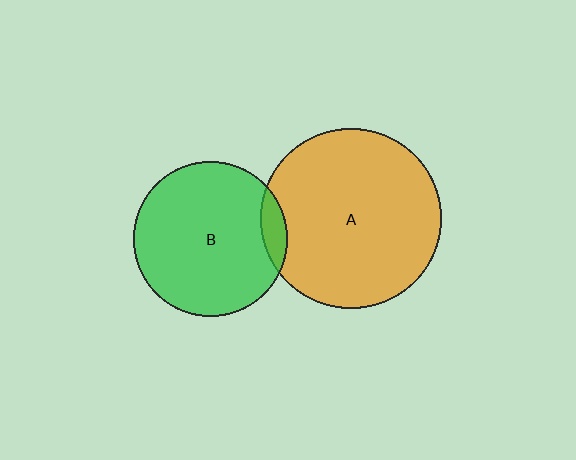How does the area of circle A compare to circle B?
Approximately 1.4 times.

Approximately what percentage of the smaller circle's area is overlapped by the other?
Approximately 10%.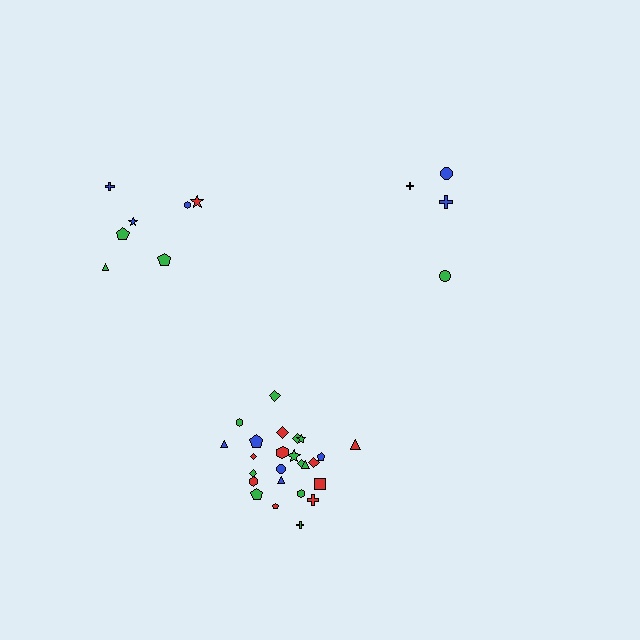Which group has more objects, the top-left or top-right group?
The top-left group.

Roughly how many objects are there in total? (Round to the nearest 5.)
Roughly 35 objects in total.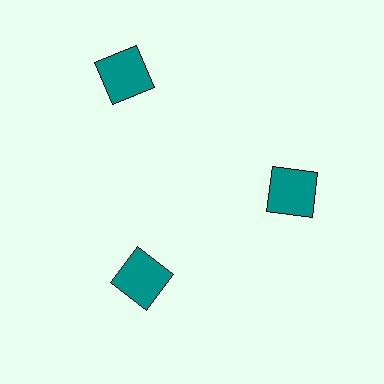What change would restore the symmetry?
The symmetry would be restored by moving it inward, back onto the ring so that all 3 squares sit at equal angles and equal distance from the center.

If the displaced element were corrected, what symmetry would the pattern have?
It would have 3-fold rotational symmetry — the pattern would map onto itself every 120 degrees.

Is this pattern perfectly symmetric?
No. The 3 teal squares are arranged in a ring, but one element near the 11 o'clock position is pushed outward from the center, breaking the 3-fold rotational symmetry.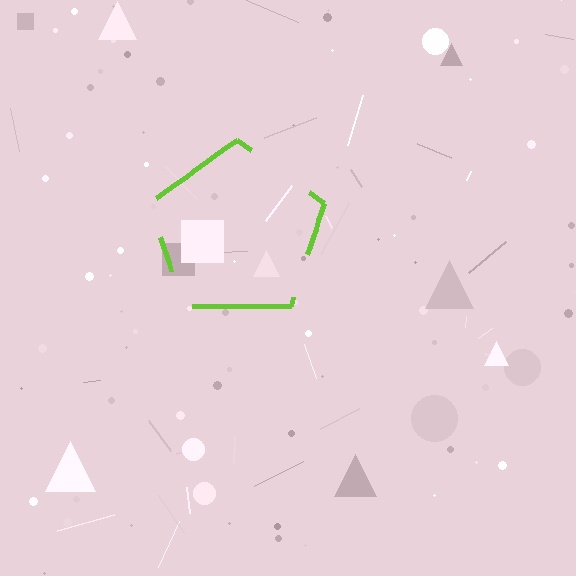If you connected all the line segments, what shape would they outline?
They would outline a pentagon.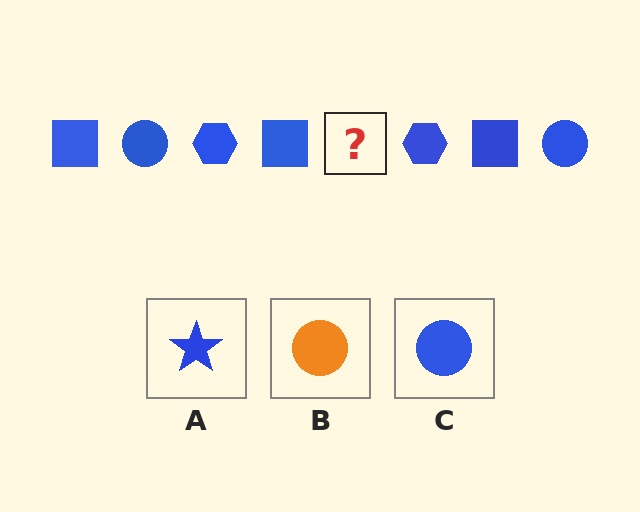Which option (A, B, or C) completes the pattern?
C.